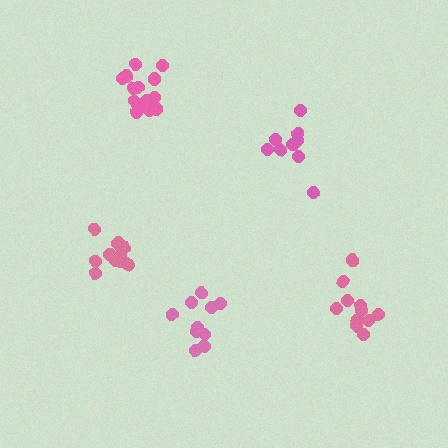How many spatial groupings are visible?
There are 5 spatial groupings.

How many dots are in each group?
Group 1: 11 dots, Group 2: 9 dots, Group 3: 10 dots, Group 4: 12 dots, Group 5: 14 dots (56 total).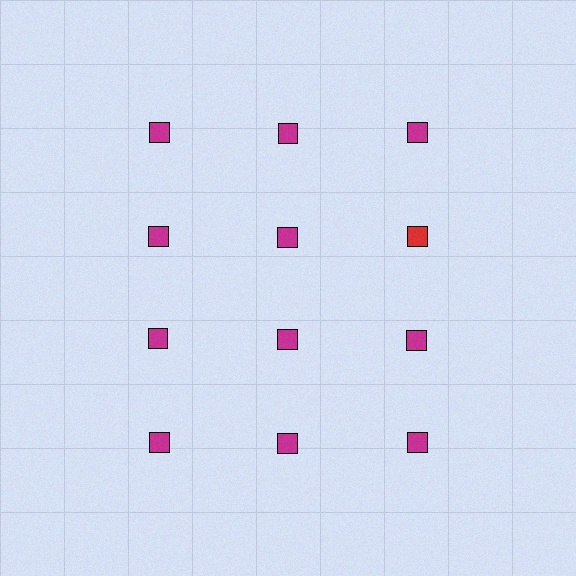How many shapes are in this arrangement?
There are 12 shapes arranged in a grid pattern.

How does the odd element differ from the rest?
It has a different color: red instead of magenta.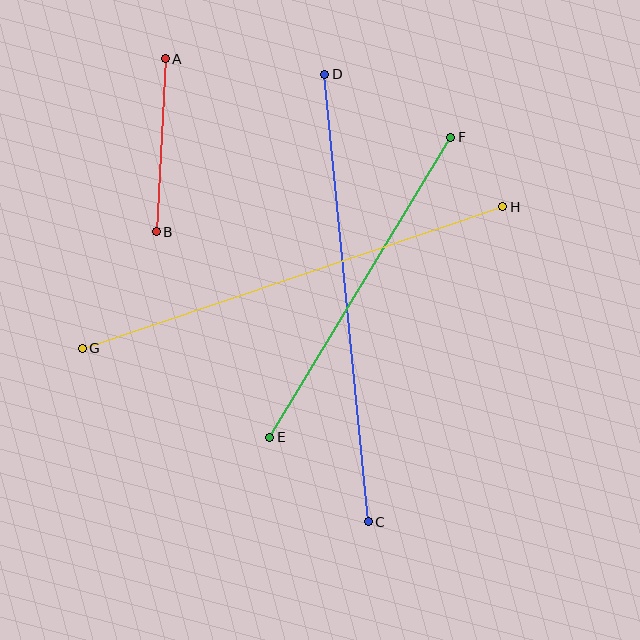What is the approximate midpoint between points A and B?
The midpoint is at approximately (161, 145) pixels.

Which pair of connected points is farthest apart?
Points C and D are farthest apart.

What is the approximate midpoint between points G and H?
The midpoint is at approximately (293, 277) pixels.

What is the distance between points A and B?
The distance is approximately 173 pixels.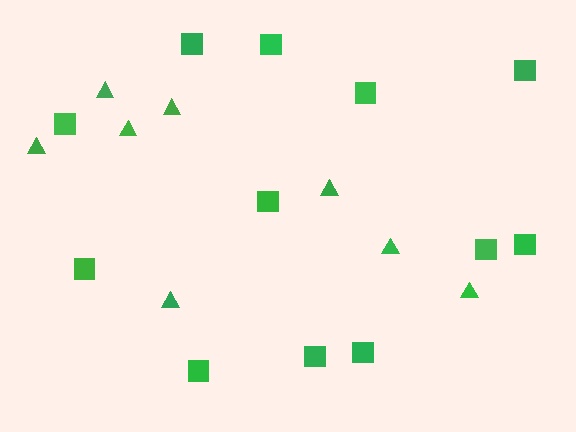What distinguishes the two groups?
There are 2 groups: one group of squares (12) and one group of triangles (8).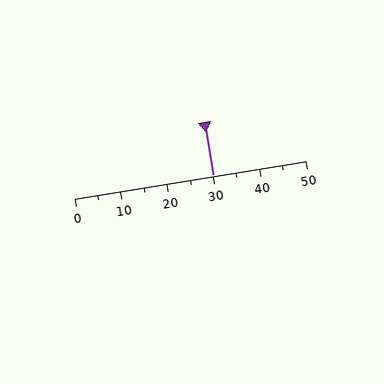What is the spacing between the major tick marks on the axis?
The major ticks are spaced 10 apart.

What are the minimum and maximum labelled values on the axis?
The axis runs from 0 to 50.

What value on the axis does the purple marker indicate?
The marker indicates approximately 30.